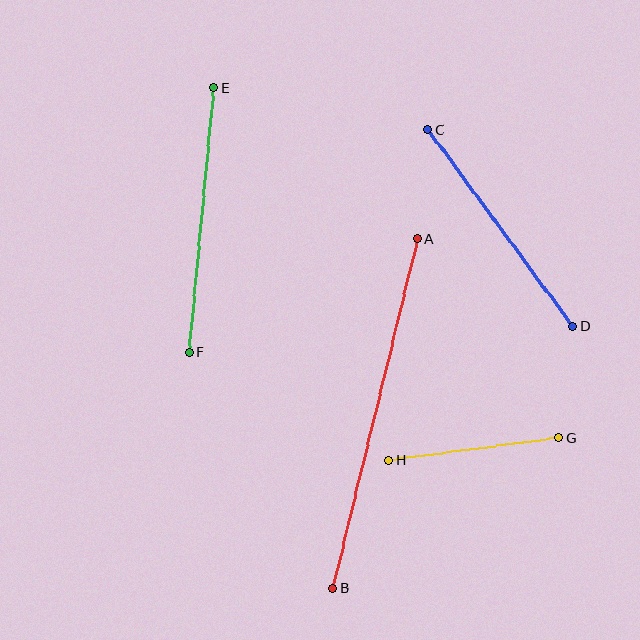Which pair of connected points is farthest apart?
Points A and B are farthest apart.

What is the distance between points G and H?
The distance is approximately 172 pixels.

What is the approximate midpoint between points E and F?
The midpoint is at approximately (202, 220) pixels.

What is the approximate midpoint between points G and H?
The midpoint is at approximately (474, 449) pixels.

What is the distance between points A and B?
The distance is approximately 359 pixels.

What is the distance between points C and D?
The distance is approximately 244 pixels.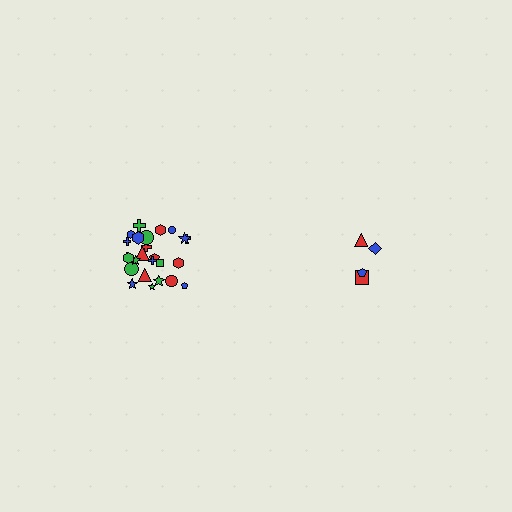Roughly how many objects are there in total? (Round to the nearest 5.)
Roughly 30 objects in total.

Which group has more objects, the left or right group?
The left group.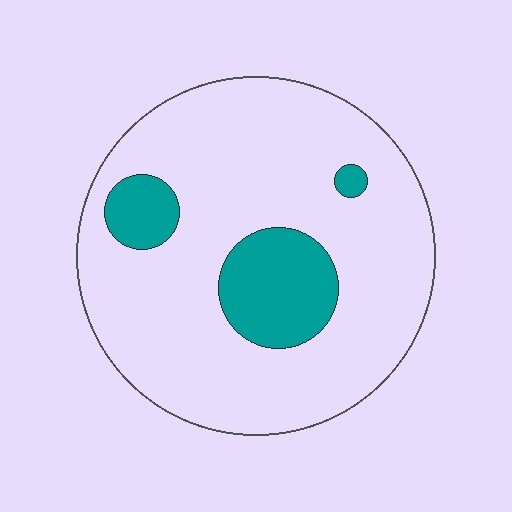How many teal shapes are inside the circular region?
3.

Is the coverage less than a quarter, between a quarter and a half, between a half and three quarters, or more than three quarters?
Less than a quarter.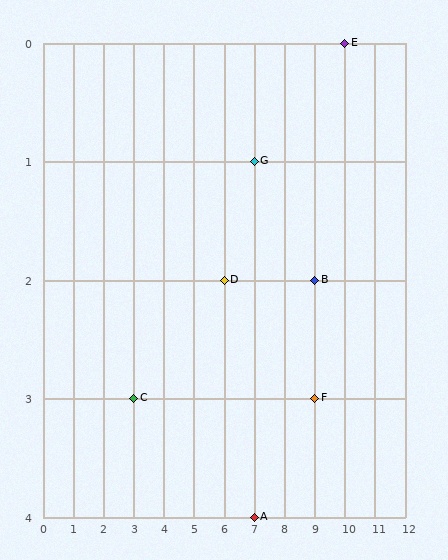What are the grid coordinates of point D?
Point D is at grid coordinates (6, 2).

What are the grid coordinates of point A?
Point A is at grid coordinates (7, 4).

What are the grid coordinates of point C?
Point C is at grid coordinates (3, 3).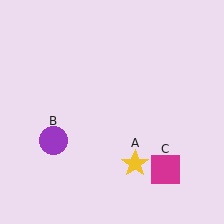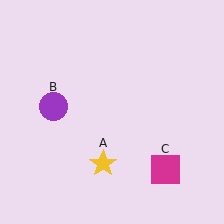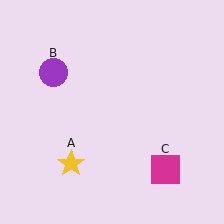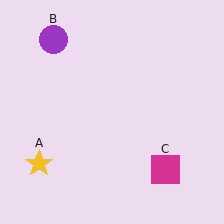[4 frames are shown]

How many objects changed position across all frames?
2 objects changed position: yellow star (object A), purple circle (object B).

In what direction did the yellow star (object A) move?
The yellow star (object A) moved left.